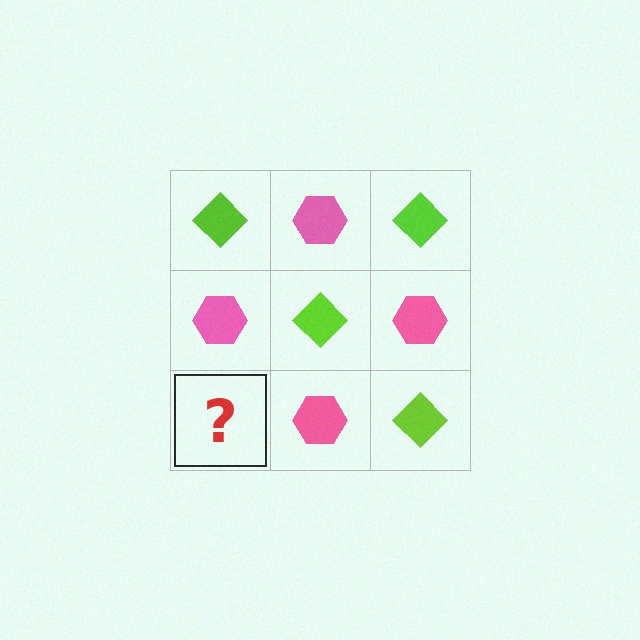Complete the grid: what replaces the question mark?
The question mark should be replaced with a lime diamond.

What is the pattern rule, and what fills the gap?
The rule is that it alternates lime diamond and pink hexagon in a checkerboard pattern. The gap should be filled with a lime diamond.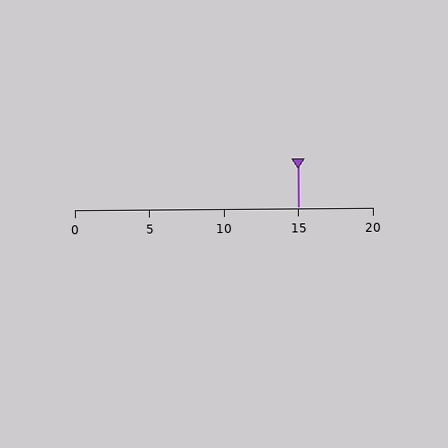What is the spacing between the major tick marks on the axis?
The major ticks are spaced 5 apart.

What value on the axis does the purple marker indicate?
The marker indicates approximately 15.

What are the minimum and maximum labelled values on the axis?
The axis runs from 0 to 20.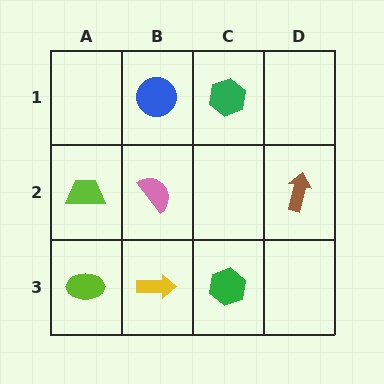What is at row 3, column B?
A yellow arrow.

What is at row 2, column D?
A brown arrow.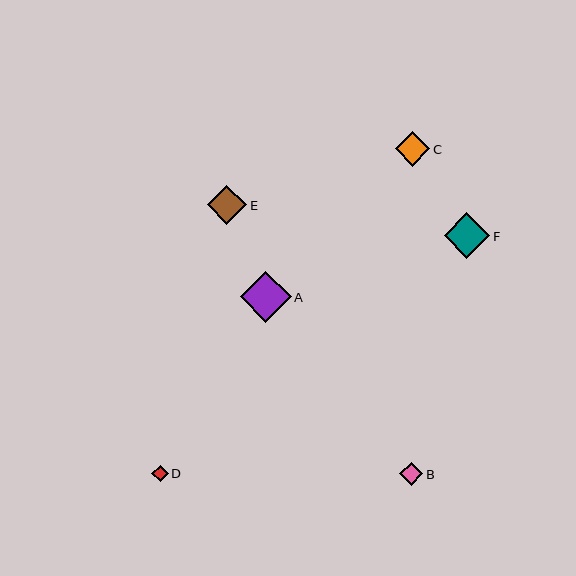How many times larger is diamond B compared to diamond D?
Diamond B is approximately 1.4 times the size of diamond D.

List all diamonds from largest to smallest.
From largest to smallest: A, F, E, C, B, D.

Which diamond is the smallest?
Diamond D is the smallest with a size of approximately 16 pixels.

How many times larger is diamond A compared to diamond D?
Diamond A is approximately 3.1 times the size of diamond D.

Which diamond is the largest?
Diamond A is the largest with a size of approximately 51 pixels.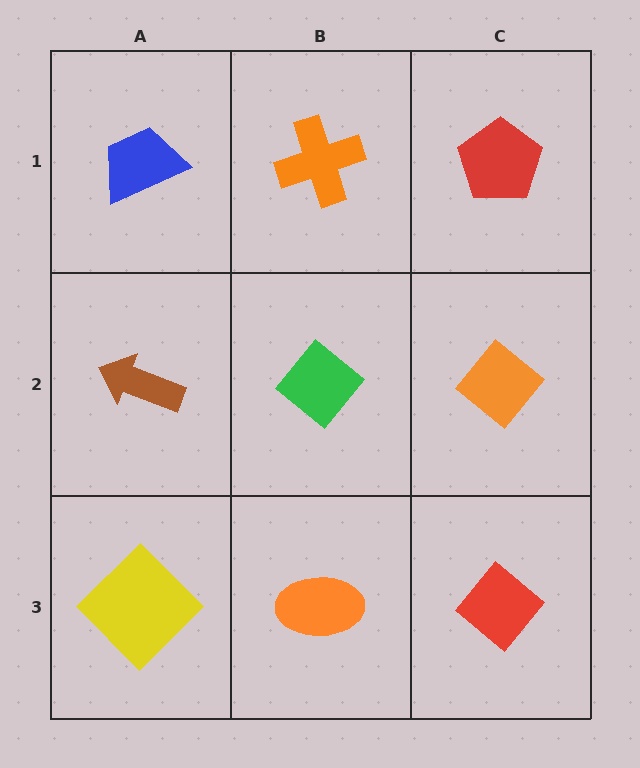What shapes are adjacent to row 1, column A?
A brown arrow (row 2, column A), an orange cross (row 1, column B).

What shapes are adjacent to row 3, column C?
An orange diamond (row 2, column C), an orange ellipse (row 3, column B).